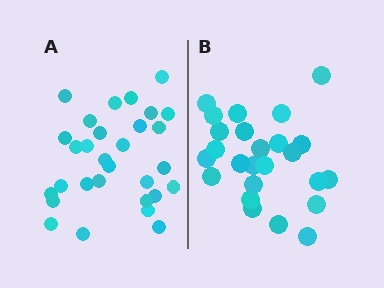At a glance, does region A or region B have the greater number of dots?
Region A (the left region) has more dots.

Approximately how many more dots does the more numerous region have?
Region A has about 5 more dots than region B.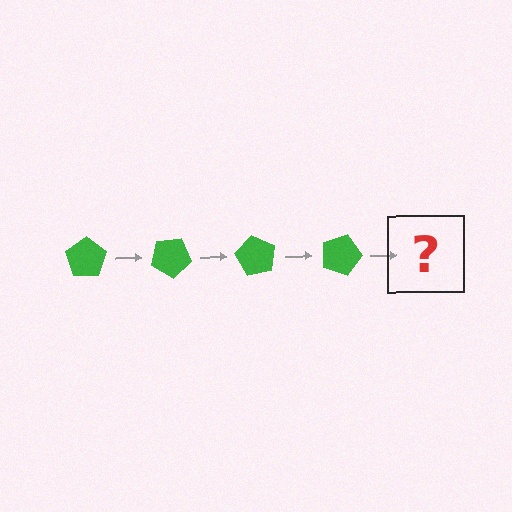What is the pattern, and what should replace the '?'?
The pattern is that the pentagon rotates 30 degrees each step. The '?' should be a green pentagon rotated 120 degrees.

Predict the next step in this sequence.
The next step is a green pentagon rotated 120 degrees.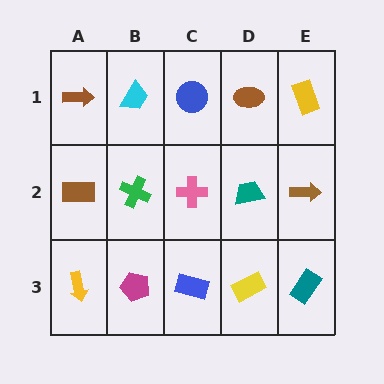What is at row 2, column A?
A brown rectangle.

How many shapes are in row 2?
5 shapes.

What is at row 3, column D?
A yellow rectangle.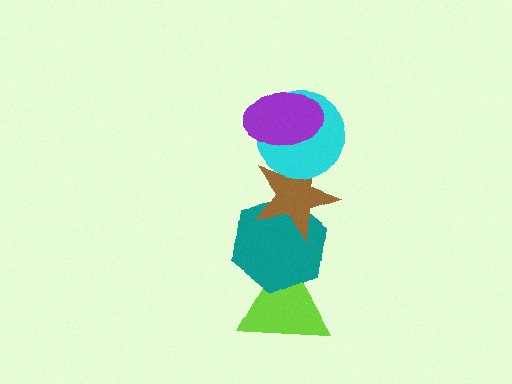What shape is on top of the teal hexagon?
The brown star is on top of the teal hexagon.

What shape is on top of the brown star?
The cyan circle is on top of the brown star.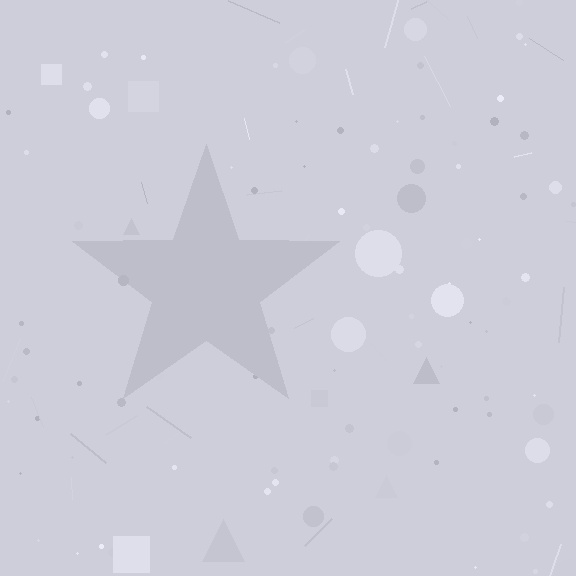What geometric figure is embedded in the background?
A star is embedded in the background.